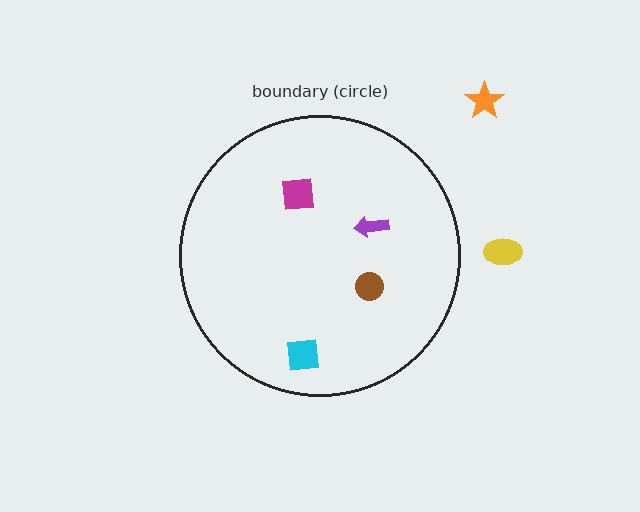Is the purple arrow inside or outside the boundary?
Inside.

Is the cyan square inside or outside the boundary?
Inside.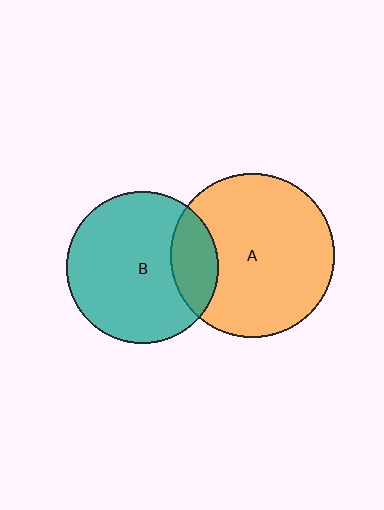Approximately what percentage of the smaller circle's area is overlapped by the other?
Approximately 20%.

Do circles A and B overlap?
Yes.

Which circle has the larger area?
Circle A (orange).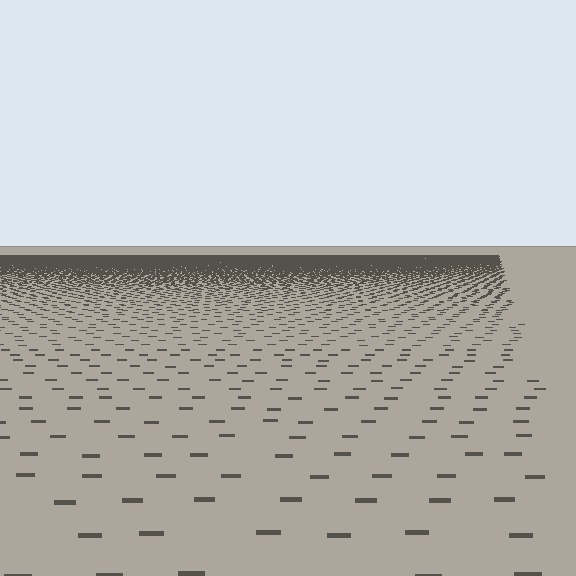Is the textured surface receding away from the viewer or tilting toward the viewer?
The surface is receding away from the viewer. Texture elements get smaller and denser toward the top.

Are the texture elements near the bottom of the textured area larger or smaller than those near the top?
Larger. Near the bottom, elements are closer to the viewer and appear at a bigger on-screen size.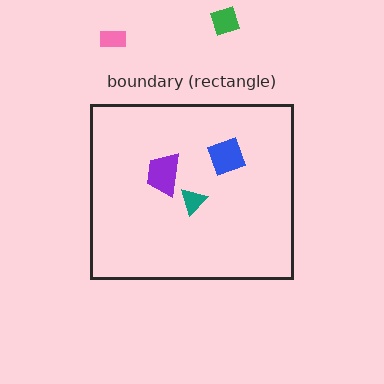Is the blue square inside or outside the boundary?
Inside.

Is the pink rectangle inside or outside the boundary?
Outside.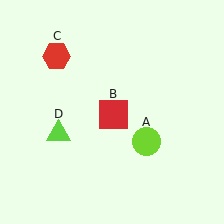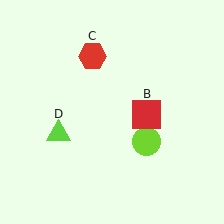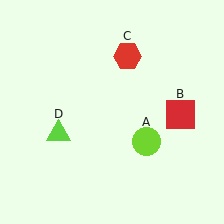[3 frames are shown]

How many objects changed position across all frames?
2 objects changed position: red square (object B), red hexagon (object C).